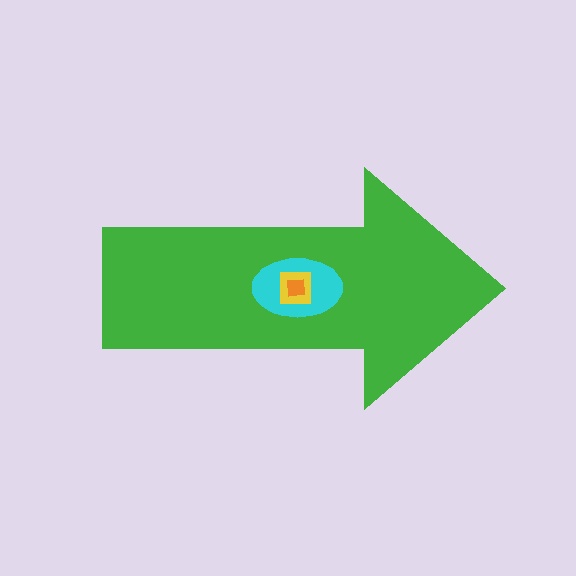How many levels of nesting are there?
4.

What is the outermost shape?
The green arrow.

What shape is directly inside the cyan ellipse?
The yellow square.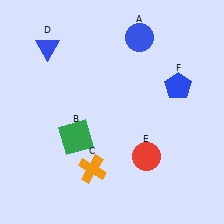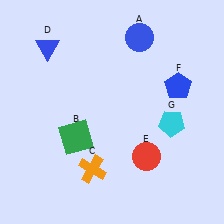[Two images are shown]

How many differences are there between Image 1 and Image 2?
There is 1 difference between the two images.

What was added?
A cyan pentagon (G) was added in Image 2.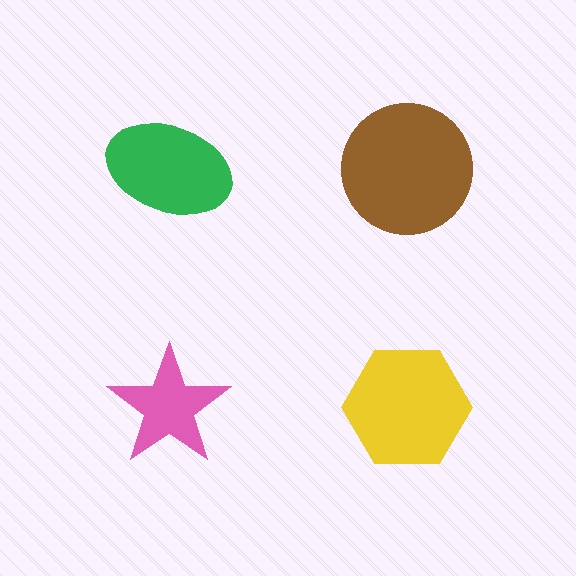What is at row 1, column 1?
A green ellipse.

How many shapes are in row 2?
2 shapes.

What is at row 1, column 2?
A brown circle.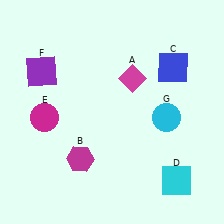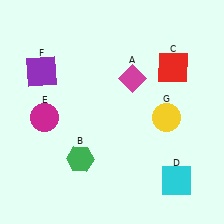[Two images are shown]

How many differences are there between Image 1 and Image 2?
There are 3 differences between the two images.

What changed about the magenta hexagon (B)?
In Image 1, B is magenta. In Image 2, it changed to green.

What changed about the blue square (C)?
In Image 1, C is blue. In Image 2, it changed to red.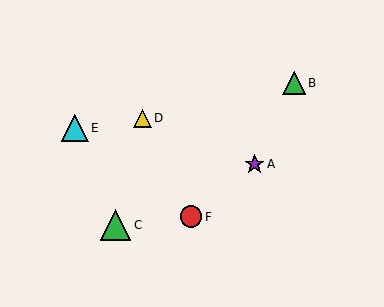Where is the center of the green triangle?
The center of the green triangle is at (115, 225).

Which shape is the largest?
The green triangle (labeled C) is the largest.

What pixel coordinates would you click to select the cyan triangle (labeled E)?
Click at (75, 128) to select the cyan triangle E.